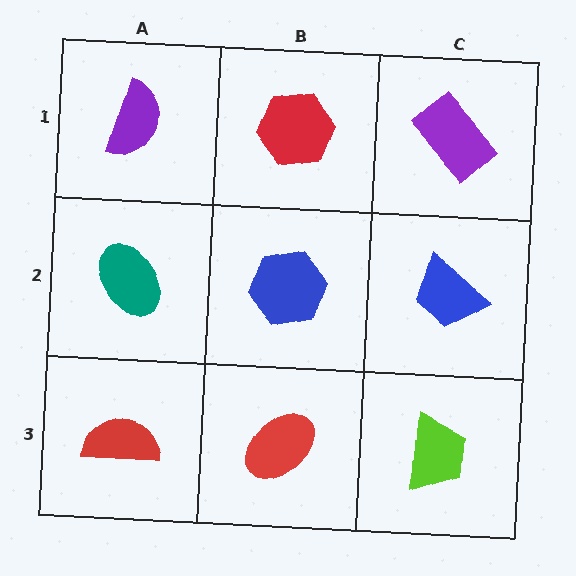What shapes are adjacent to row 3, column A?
A teal ellipse (row 2, column A), a red ellipse (row 3, column B).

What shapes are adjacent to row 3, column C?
A blue trapezoid (row 2, column C), a red ellipse (row 3, column B).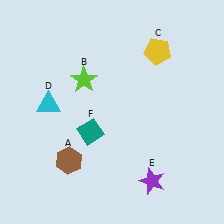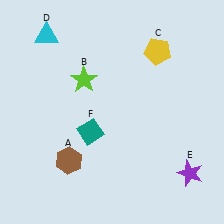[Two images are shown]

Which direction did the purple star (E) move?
The purple star (E) moved right.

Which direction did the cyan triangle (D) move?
The cyan triangle (D) moved up.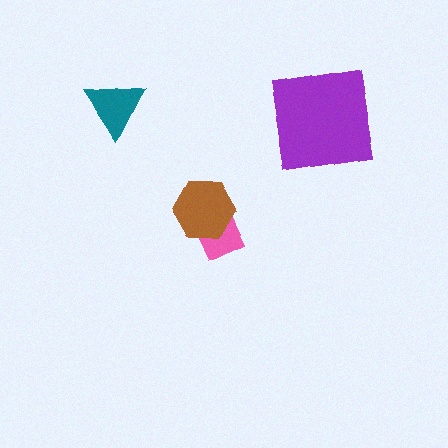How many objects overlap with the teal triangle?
0 objects overlap with the teal triangle.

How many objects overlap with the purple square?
0 objects overlap with the purple square.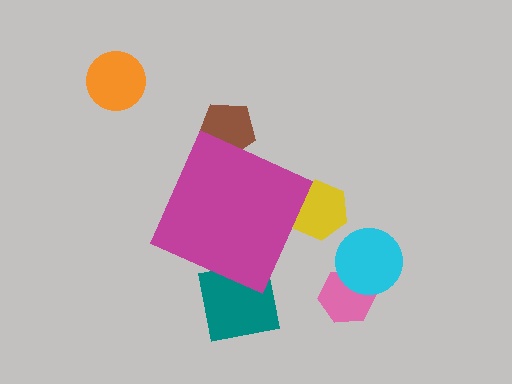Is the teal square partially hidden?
Yes, the teal square is partially hidden behind the magenta diamond.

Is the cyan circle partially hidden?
No, the cyan circle is fully visible.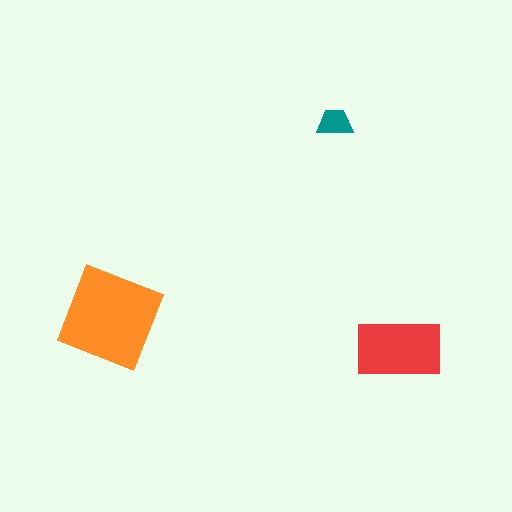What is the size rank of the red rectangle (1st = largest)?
2nd.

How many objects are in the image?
There are 3 objects in the image.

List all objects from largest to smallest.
The orange square, the red rectangle, the teal trapezoid.